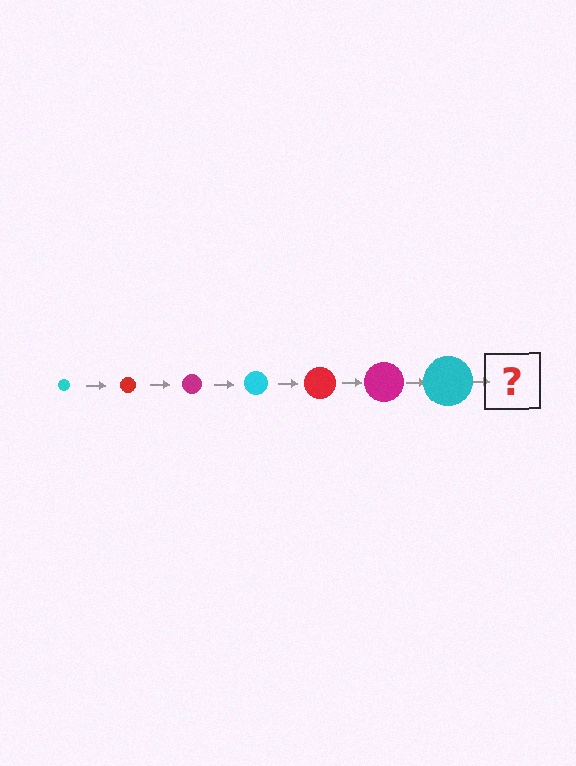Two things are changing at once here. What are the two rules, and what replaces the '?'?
The two rules are that the circle grows larger each step and the color cycles through cyan, red, and magenta. The '?' should be a red circle, larger than the previous one.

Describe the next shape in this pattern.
It should be a red circle, larger than the previous one.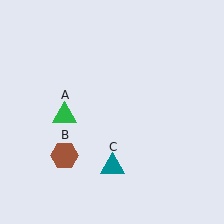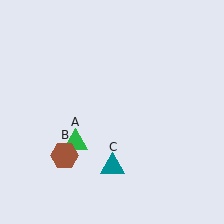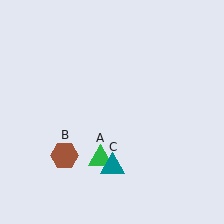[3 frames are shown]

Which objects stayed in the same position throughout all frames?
Brown hexagon (object B) and teal triangle (object C) remained stationary.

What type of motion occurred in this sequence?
The green triangle (object A) rotated counterclockwise around the center of the scene.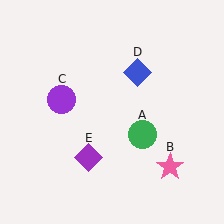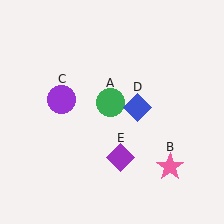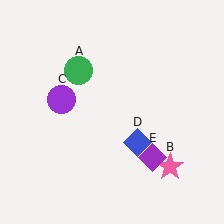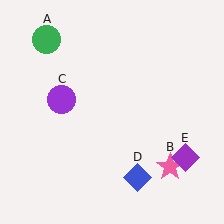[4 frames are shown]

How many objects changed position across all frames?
3 objects changed position: green circle (object A), blue diamond (object D), purple diamond (object E).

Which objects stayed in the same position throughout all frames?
Pink star (object B) and purple circle (object C) remained stationary.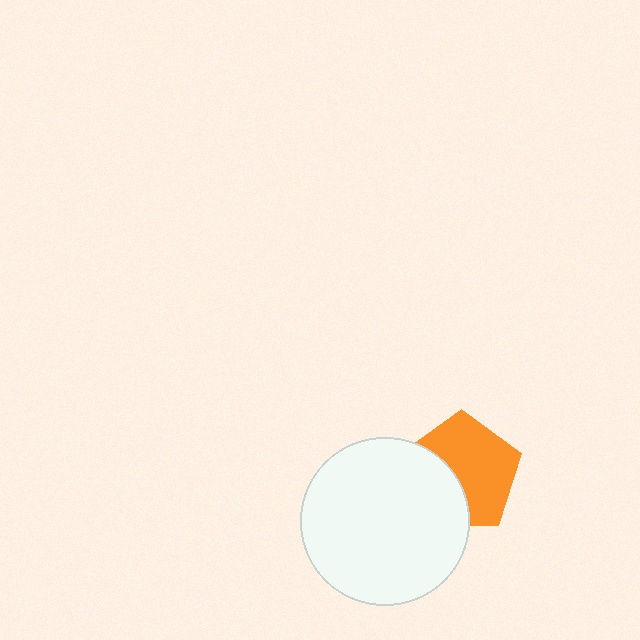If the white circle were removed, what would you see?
You would see the complete orange pentagon.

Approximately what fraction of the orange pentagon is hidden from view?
Roughly 38% of the orange pentagon is hidden behind the white circle.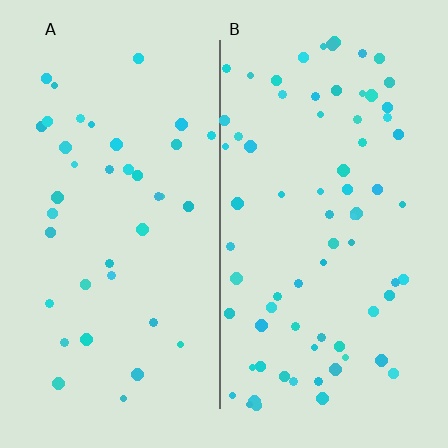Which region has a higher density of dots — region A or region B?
B (the right).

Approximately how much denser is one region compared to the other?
Approximately 1.9× — region B over region A.